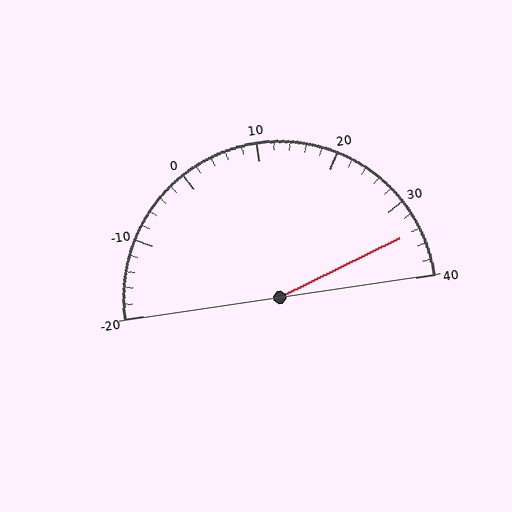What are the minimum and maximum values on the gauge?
The gauge ranges from -20 to 40.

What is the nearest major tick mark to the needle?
The nearest major tick mark is 30.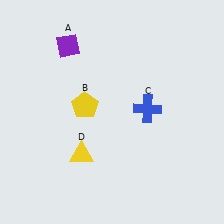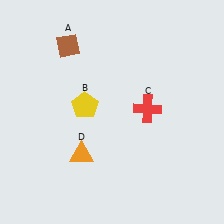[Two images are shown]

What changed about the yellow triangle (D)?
In Image 1, D is yellow. In Image 2, it changed to orange.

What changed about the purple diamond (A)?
In Image 1, A is purple. In Image 2, it changed to brown.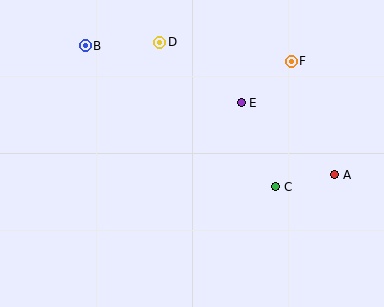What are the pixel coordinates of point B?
Point B is at (85, 46).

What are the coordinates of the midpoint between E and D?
The midpoint between E and D is at (201, 73).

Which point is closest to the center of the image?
Point E at (241, 103) is closest to the center.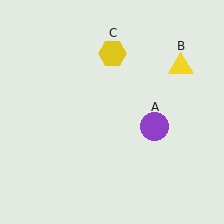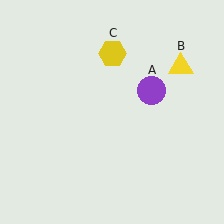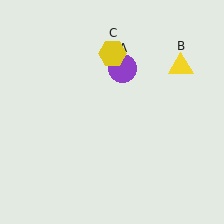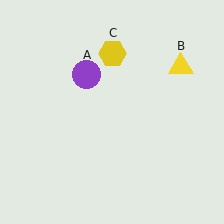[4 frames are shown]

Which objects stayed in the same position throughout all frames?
Yellow triangle (object B) and yellow hexagon (object C) remained stationary.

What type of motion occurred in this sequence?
The purple circle (object A) rotated counterclockwise around the center of the scene.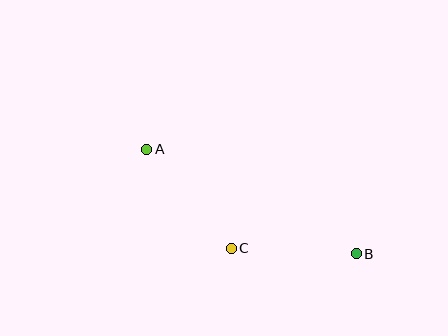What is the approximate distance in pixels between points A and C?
The distance between A and C is approximately 130 pixels.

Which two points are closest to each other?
Points B and C are closest to each other.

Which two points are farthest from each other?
Points A and B are farthest from each other.